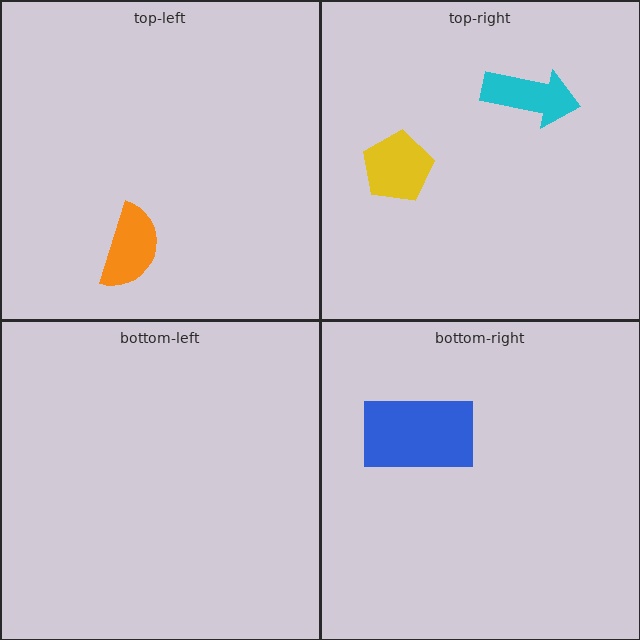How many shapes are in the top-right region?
2.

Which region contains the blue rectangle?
The bottom-right region.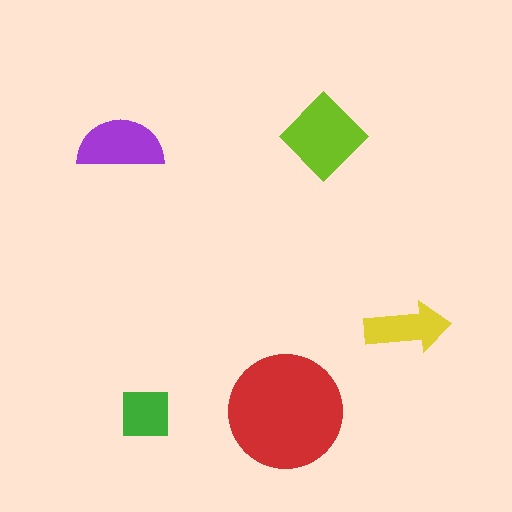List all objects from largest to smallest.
The red circle, the lime diamond, the purple semicircle, the yellow arrow, the green square.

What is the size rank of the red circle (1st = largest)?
1st.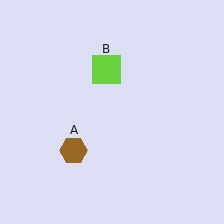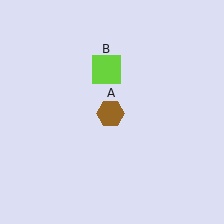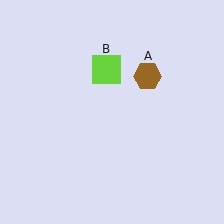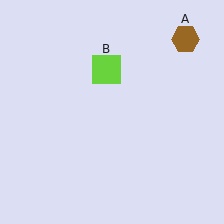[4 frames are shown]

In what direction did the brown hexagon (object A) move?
The brown hexagon (object A) moved up and to the right.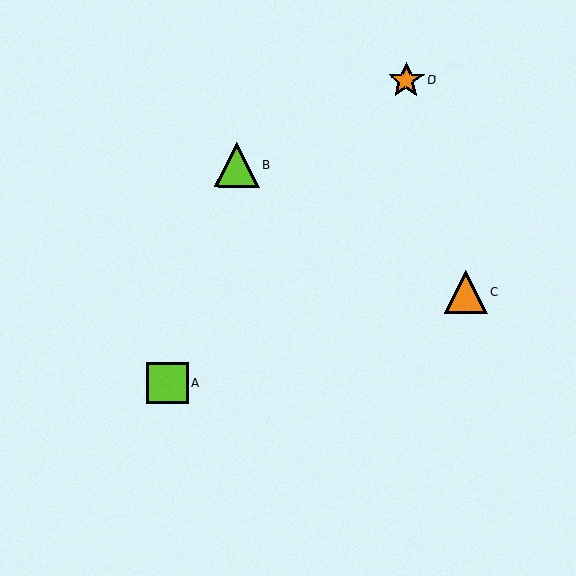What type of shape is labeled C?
Shape C is an orange triangle.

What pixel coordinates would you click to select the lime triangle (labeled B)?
Click at (237, 164) to select the lime triangle B.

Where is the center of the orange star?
The center of the orange star is at (406, 80).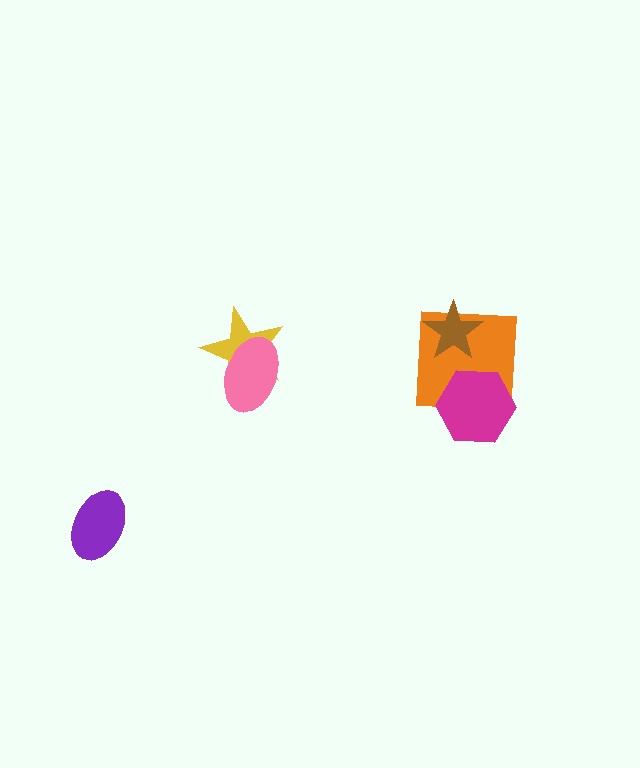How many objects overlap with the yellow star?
1 object overlaps with the yellow star.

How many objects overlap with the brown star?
1 object overlaps with the brown star.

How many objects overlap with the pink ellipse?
1 object overlaps with the pink ellipse.